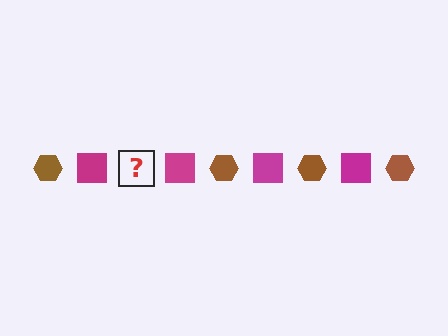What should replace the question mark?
The question mark should be replaced with a brown hexagon.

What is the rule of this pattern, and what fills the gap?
The rule is that the pattern alternates between brown hexagon and magenta square. The gap should be filled with a brown hexagon.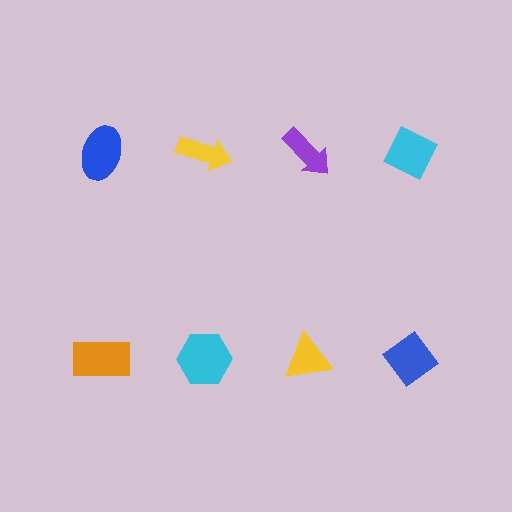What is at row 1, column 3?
A purple arrow.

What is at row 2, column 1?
An orange rectangle.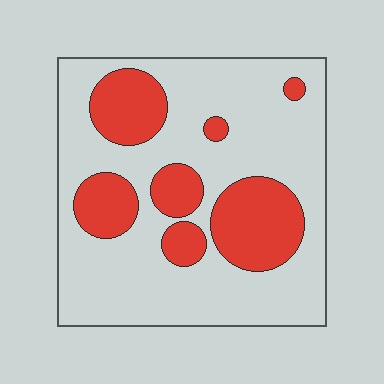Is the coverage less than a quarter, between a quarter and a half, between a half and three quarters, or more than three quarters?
Between a quarter and a half.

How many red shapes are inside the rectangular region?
7.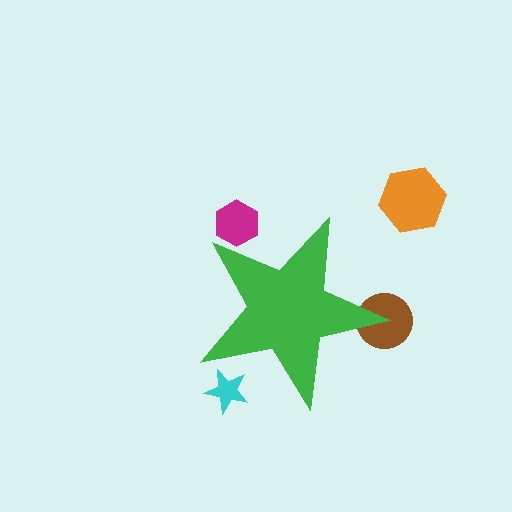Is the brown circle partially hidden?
Yes, the brown circle is partially hidden behind the green star.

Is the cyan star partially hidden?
Yes, the cyan star is partially hidden behind the green star.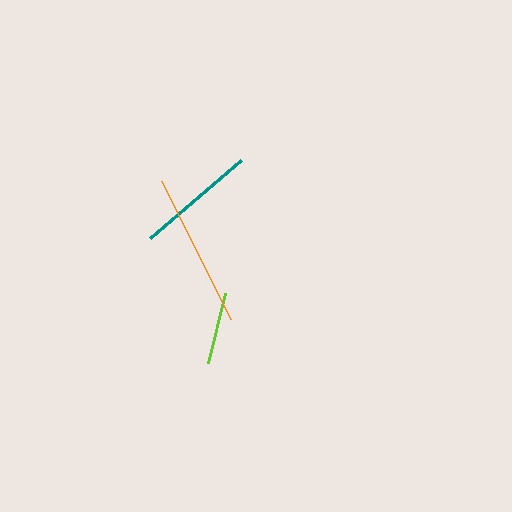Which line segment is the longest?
The orange line is the longest at approximately 154 pixels.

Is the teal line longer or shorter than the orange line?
The orange line is longer than the teal line.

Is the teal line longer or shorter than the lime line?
The teal line is longer than the lime line.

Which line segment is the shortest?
The lime line is the shortest at approximately 72 pixels.